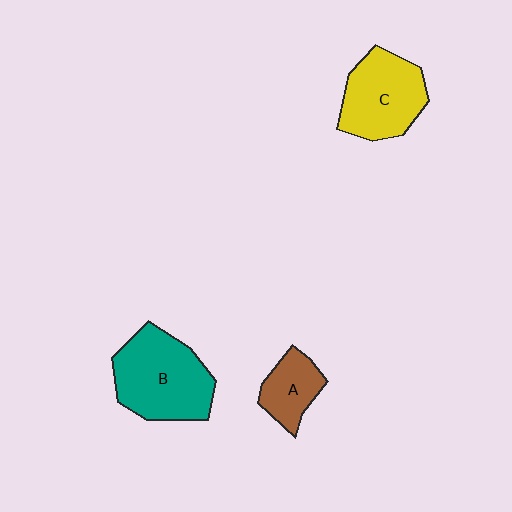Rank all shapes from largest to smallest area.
From largest to smallest: B (teal), C (yellow), A (brown).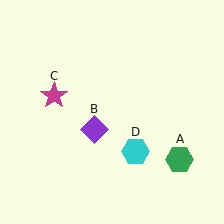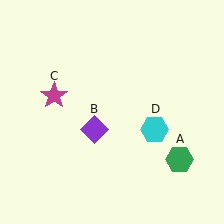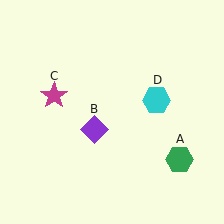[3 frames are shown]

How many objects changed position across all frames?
1 object changed position: cyan hexagon (object D).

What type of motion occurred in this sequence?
The cyan hexagon (object D) rotated counterclockwise around the center of the scene.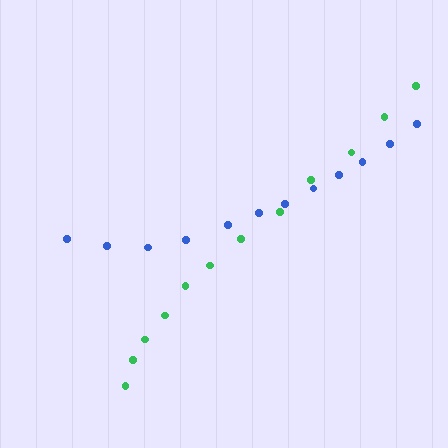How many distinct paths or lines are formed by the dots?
There are 2 distinct paths.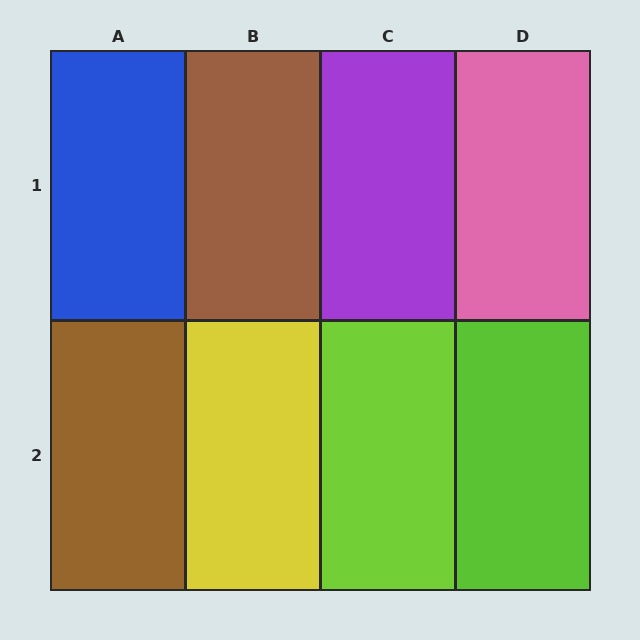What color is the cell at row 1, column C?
Purple.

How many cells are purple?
1 cell is purple.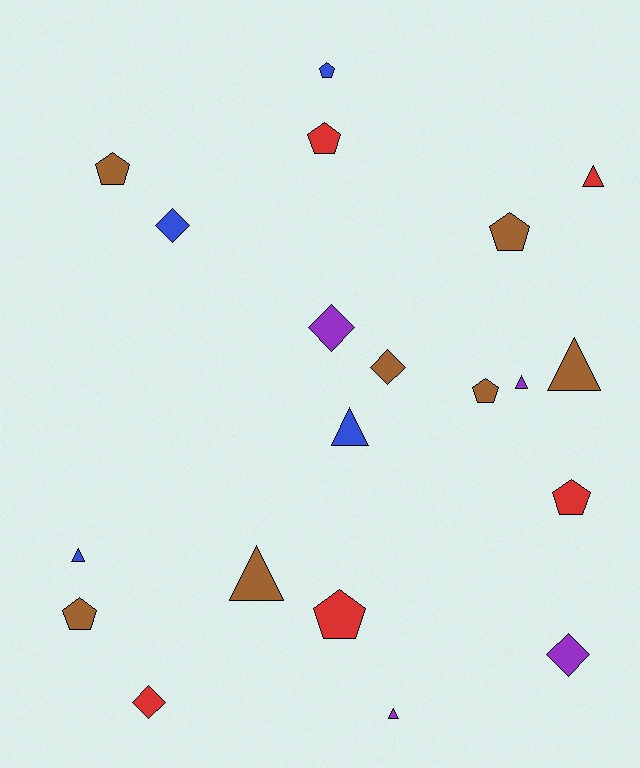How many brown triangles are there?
There are 2 brown triangles.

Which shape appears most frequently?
Pentagon, with 8 objects.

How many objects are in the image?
There are 20 objects.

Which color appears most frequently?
Brown, with 7 objects.